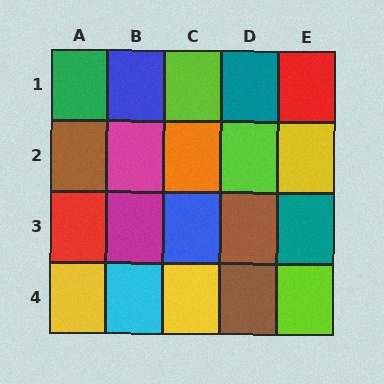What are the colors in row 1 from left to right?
Green, blue, lime, teal, red.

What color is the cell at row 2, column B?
Magenta.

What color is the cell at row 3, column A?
Red.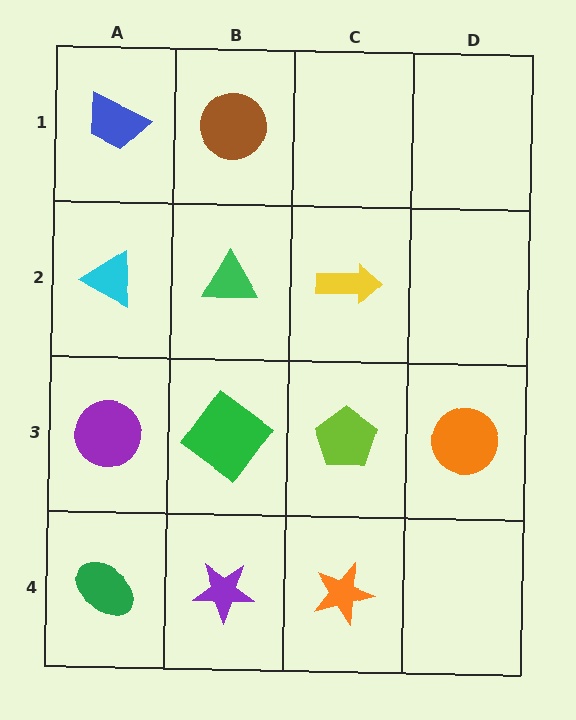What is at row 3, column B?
A green diamond.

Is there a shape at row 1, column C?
No, that cell is empty.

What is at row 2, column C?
A yellow arrow.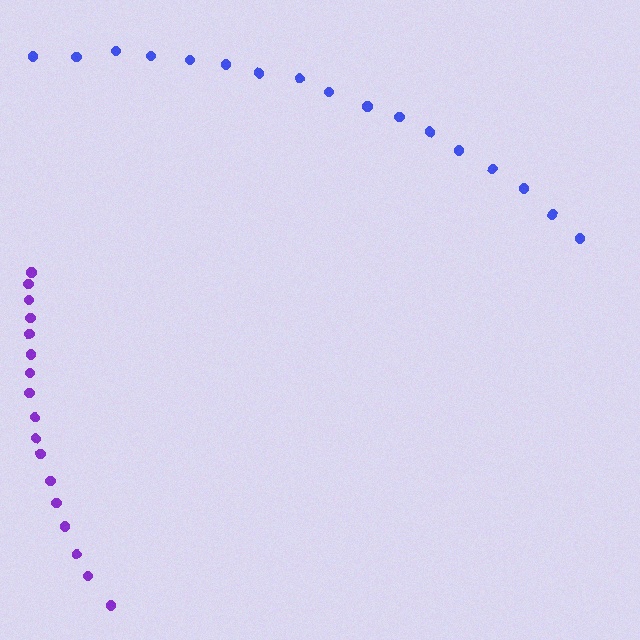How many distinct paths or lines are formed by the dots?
There are 2 distinct paths.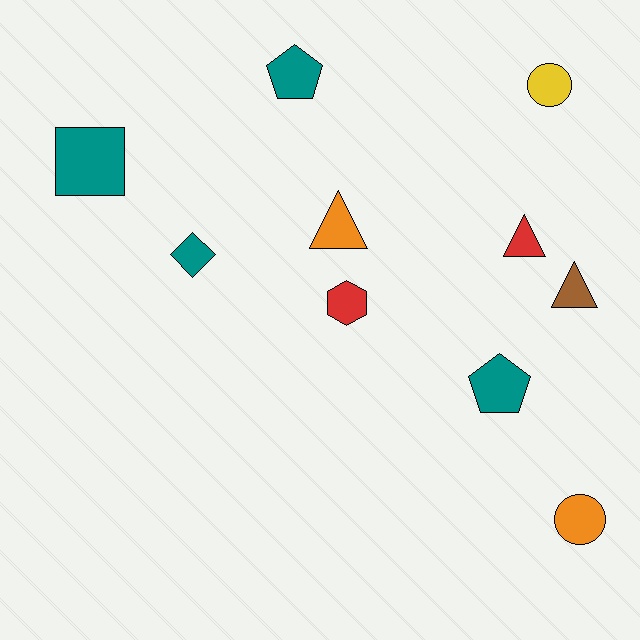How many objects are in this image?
There are 10 objects.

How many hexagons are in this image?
There is 1 hexagon.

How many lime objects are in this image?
There are no lime objects.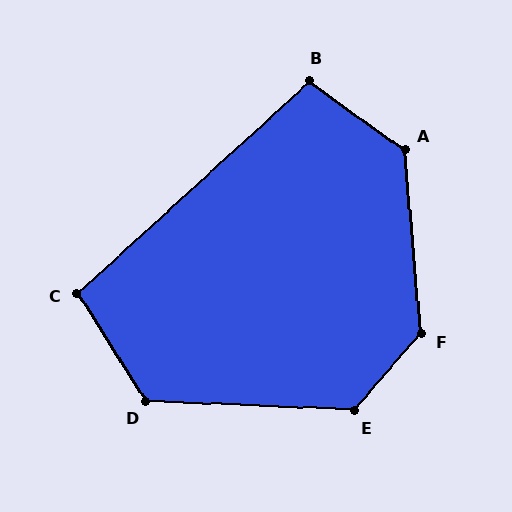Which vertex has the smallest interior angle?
C, at approximately 100 degrees.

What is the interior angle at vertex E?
Approximately 129 degrees (obtuse).